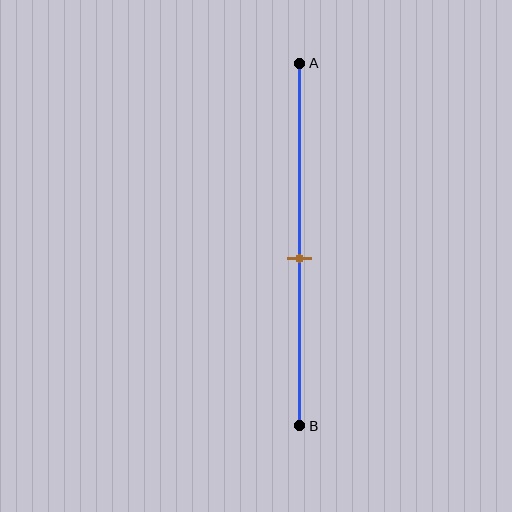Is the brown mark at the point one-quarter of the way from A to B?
No, the mark is at about 55% from A, not at the 25% one-quarter point.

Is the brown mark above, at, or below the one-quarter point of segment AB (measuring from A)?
The brown mark is below the one-quarter point of segment AB.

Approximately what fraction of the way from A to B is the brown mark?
The brown mark is approximately 55% of the way from A to B.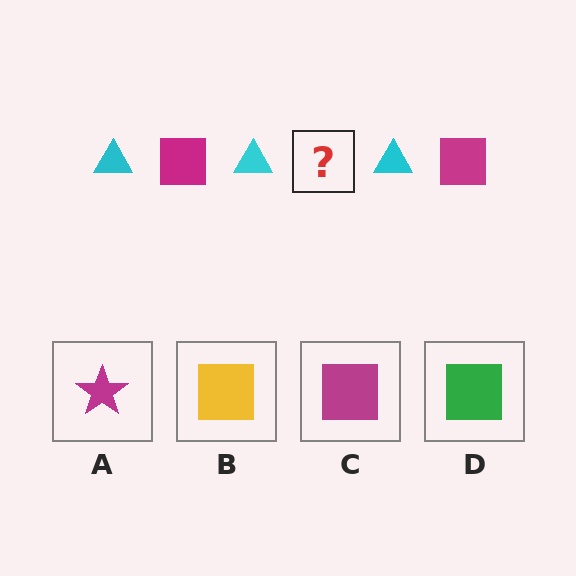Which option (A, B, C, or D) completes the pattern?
C.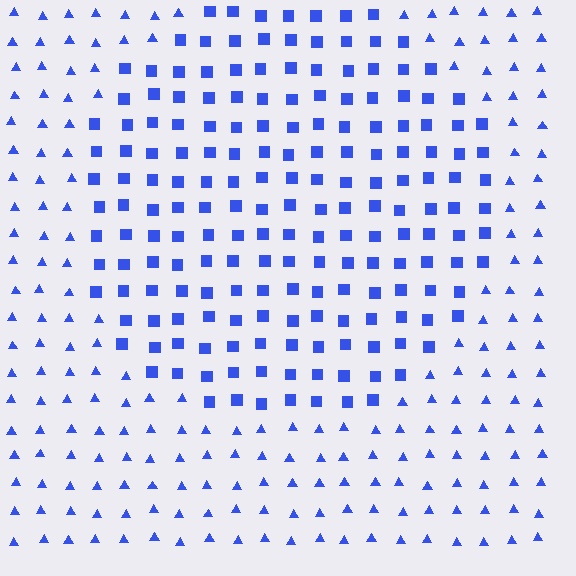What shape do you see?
I see a circle.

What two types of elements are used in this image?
The image uses squares inside the circle region and triangles outside it.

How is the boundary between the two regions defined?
The boundary is defined by a change in element shape: squares inside vs. triangles outside. All elements share the same color and spacing.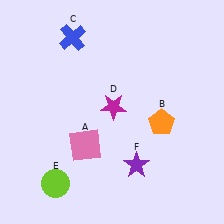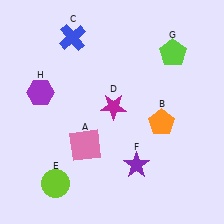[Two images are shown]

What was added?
A lime pentagon (G), a purple hexagon (H) were added in Image 2.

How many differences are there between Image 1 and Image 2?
There are 2 differences between the two images.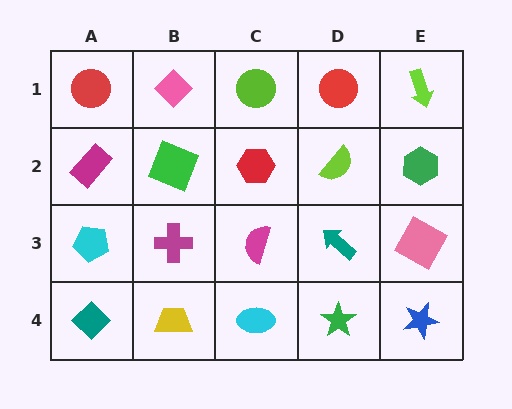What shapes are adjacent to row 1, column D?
A lime semicircle (row 2, column D), a lime circle (row 1, column C), a lime arrow (row 1, column E).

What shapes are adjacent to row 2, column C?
A lime circle (row 1, column C), a magenta semicircle (row 3, column C), a green square (row 2, column B), a lime semicircle (row 2, column D).